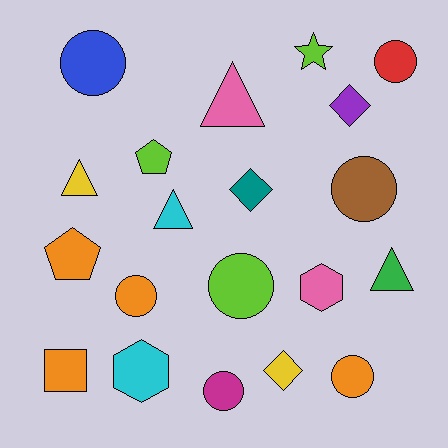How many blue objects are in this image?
There is 1 blue object.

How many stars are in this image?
There is 1 star.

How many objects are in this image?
There are 20 objects.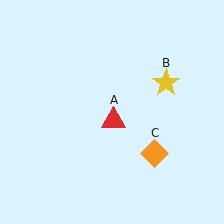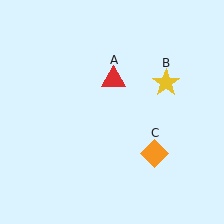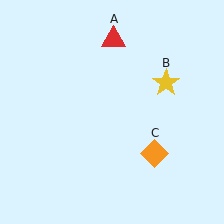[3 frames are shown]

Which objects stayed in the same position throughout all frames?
Yellow star (object B) and orange diamond (object C) remained stationary.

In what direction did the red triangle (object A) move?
The red triangle (object A) moved up.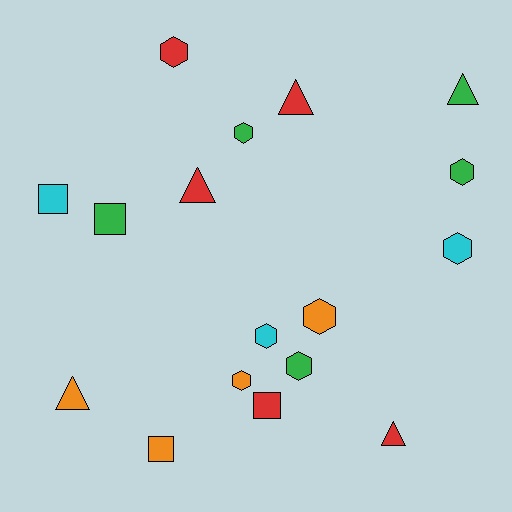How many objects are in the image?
There are 17 objects.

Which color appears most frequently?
Green, with 5 objects.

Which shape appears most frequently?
Hexagon, with 8 objects.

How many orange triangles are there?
There is 1 orange triangle.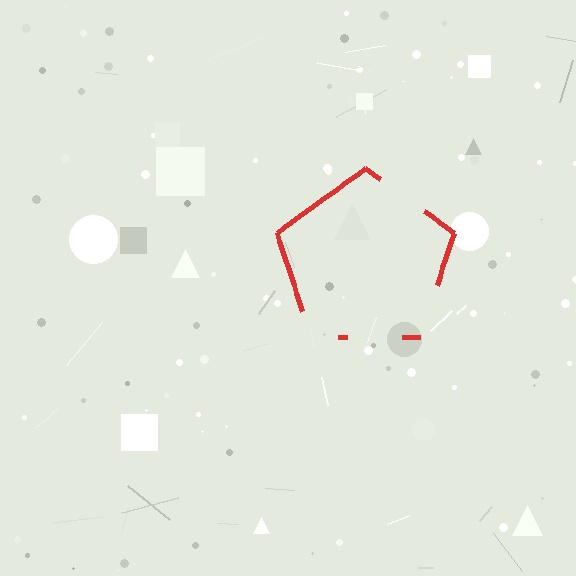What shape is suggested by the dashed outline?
The dashed outline suggests a pentagon.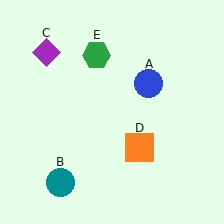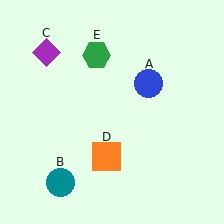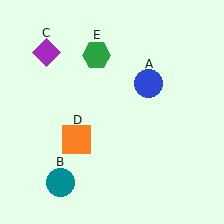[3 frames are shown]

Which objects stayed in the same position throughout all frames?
Blue circle (object A) and teal circle (object B) and purple diamond (object C) and green hexagon (object E) remained stationary.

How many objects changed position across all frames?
1 object changed position: orange square (object D).